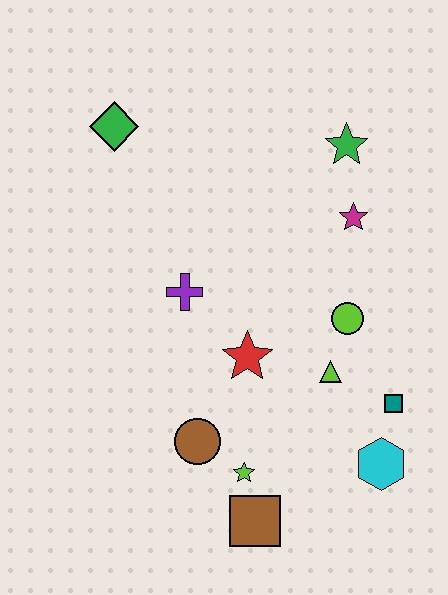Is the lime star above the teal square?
No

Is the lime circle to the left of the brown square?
No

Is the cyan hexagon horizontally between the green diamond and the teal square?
Yes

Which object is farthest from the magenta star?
The brown square is farthest from the magenta star.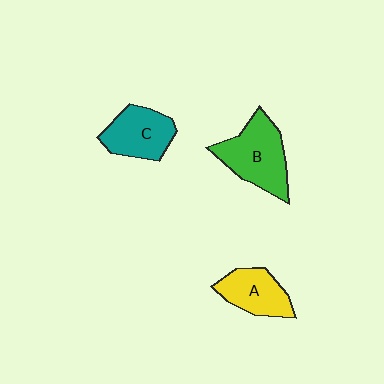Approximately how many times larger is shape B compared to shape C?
Approximately 1.3 times.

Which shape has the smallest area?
Shape A (yellow).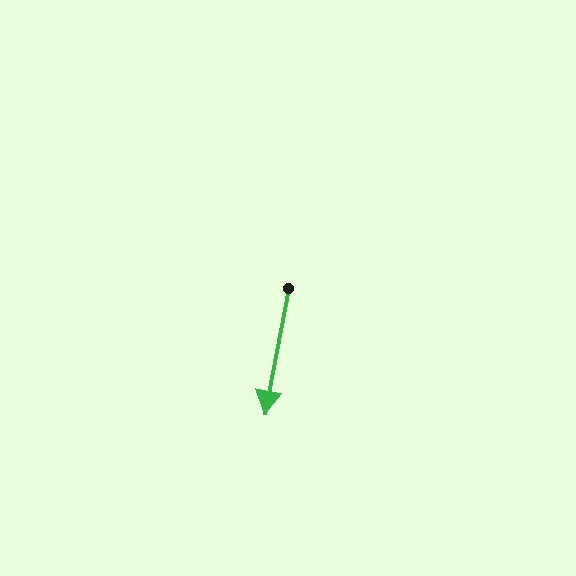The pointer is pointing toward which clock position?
Roughly 6 o'clock.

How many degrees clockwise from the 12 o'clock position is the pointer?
Approximately 191 degrees.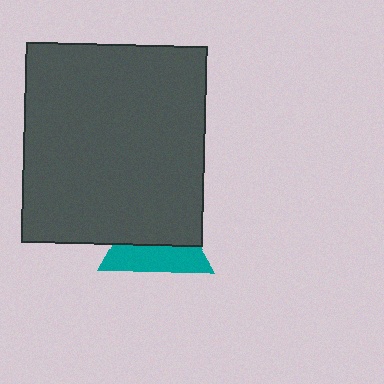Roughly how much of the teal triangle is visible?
A small part of it is visible (roughly 44%).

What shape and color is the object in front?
The object in front is a dark gray rectangle.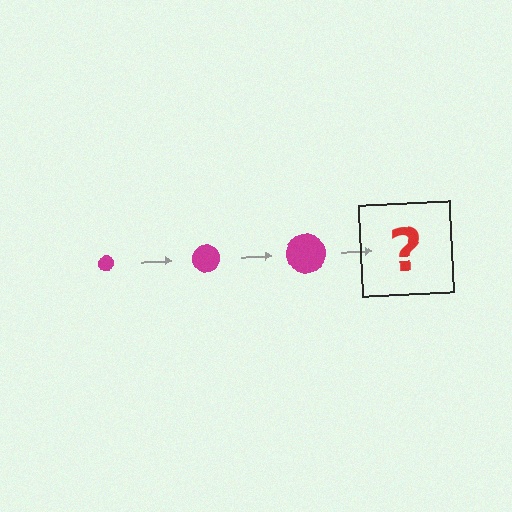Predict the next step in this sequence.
The next step is a magenta circle, larger than the previous one.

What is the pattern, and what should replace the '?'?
The pattern is that the circle gets progressively larger each step. The '?' should be a magenta circle, larger than the previous one.